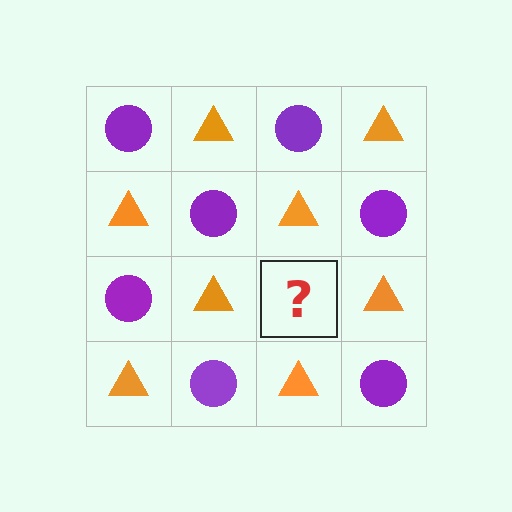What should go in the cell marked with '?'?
The missing cell should contain a purple circle.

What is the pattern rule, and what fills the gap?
The rule is that it alternates purple circle and orange triangle in a checkerboard pattern. The gap should be filled with a purple circle.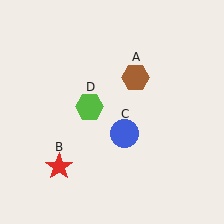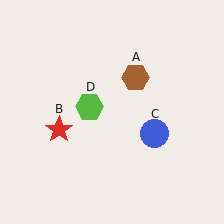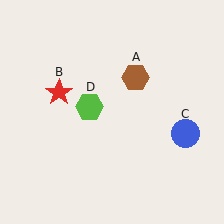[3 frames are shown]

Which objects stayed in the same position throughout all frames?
Brown hexagon (object A) and lime hexagon (object D) remained stationary.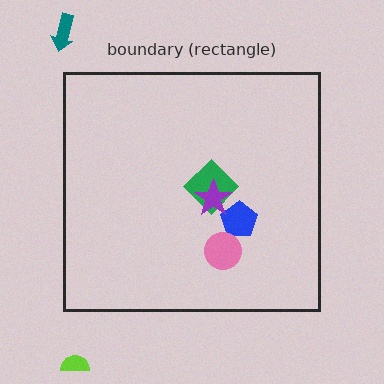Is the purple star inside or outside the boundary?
Inside.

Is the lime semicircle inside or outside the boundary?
Outside.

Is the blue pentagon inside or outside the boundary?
Inside.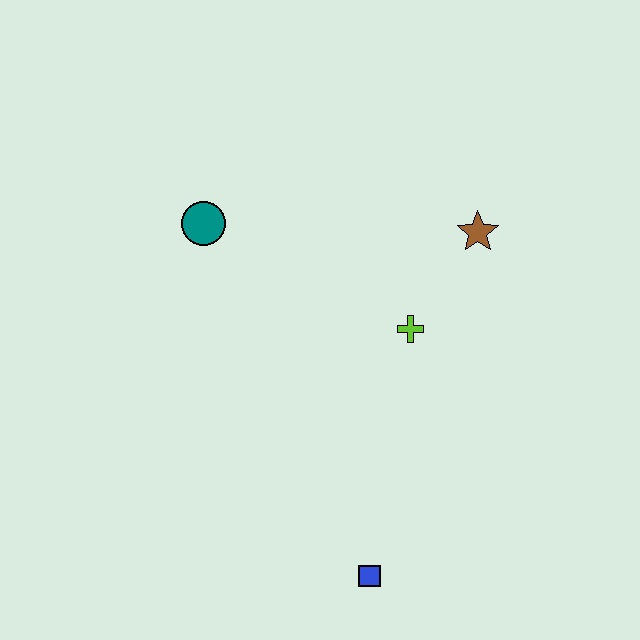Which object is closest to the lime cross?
The brown star is closest to the lime cross.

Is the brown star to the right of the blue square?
Yes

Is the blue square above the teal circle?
No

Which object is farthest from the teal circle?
The blue square is farthest from the teal circle.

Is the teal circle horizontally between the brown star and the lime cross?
No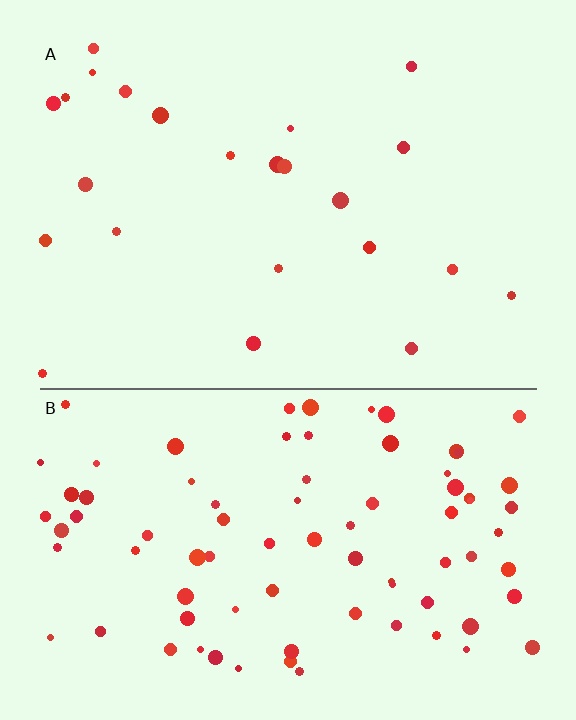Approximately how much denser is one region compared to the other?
Approximately 3.6× — region B over region A.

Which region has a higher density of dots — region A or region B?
B (the bottom).